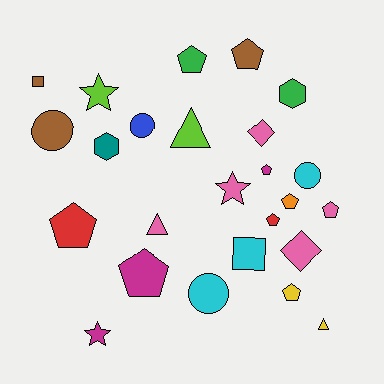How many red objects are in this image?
There are 2 red objects.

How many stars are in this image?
There are 3 stars.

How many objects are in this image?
There are 25 objects.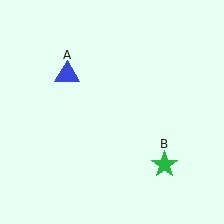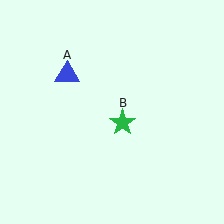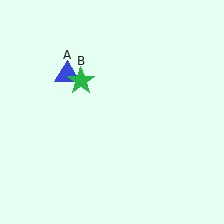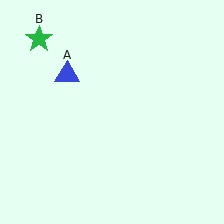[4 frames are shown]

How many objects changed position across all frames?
1 object changed position: green star (object B).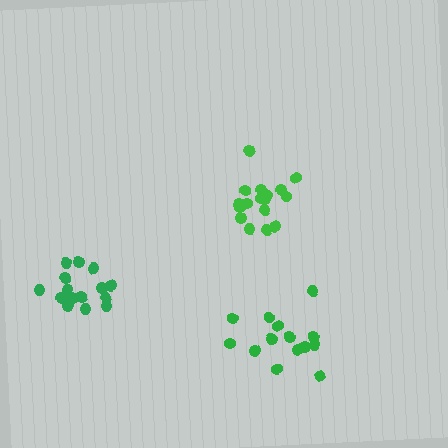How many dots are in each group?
Group 1: 17 dots, Group 2: 16 dots, Group 3: 15 dots (48 total).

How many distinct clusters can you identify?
There are 3 distinct clusters.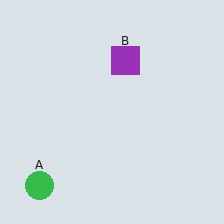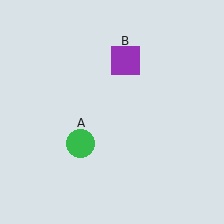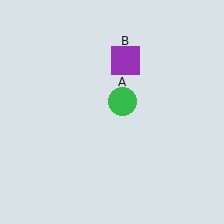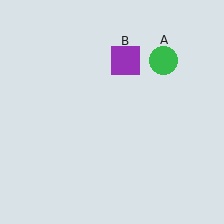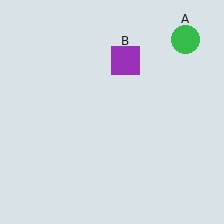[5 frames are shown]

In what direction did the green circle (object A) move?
The green circle (object A) moved up and to the right.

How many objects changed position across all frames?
1 object changed position: green circle (object A).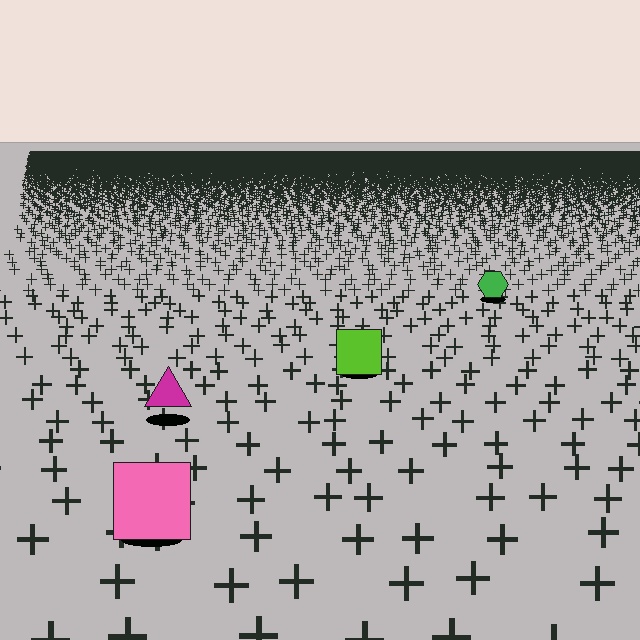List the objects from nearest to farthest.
From nearest to farthest: the pink square, the magenta triangle, the lime square, the green hexagon.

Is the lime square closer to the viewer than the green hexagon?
Yes. The lime square is closer — you can tell from the texture gradient: the ground texture is coarser near it.